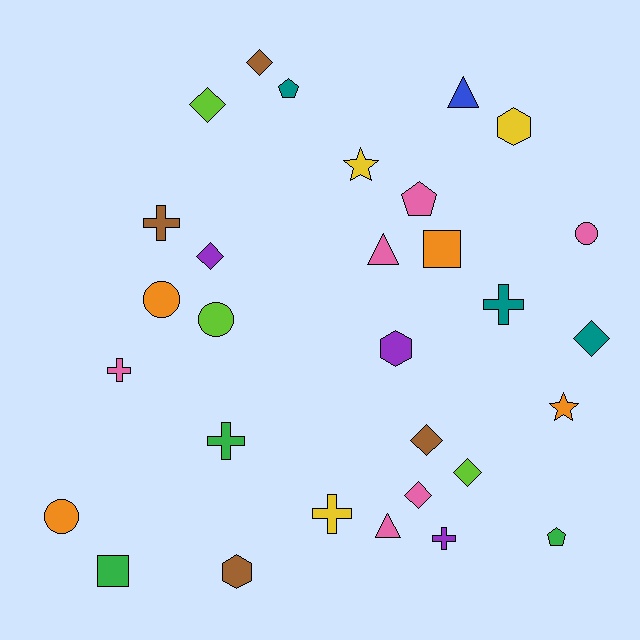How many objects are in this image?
There are 30 objects.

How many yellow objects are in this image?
There are 3 yellow objects.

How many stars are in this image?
There are 2 stars.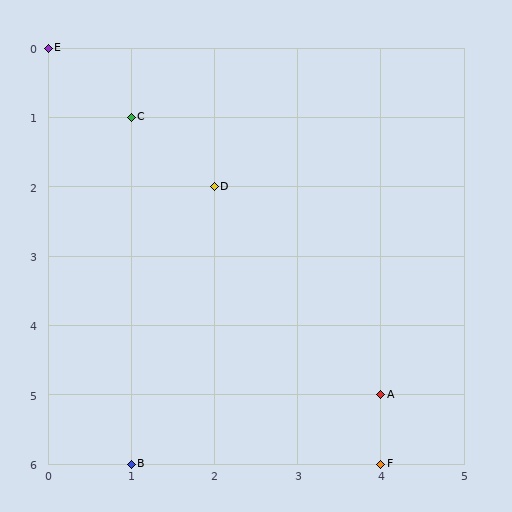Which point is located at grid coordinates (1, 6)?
Point B is at (1, 6).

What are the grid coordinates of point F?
Point F is at grid coordinates (4, 6).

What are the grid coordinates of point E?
Point E is at grid coordinates (0, 0).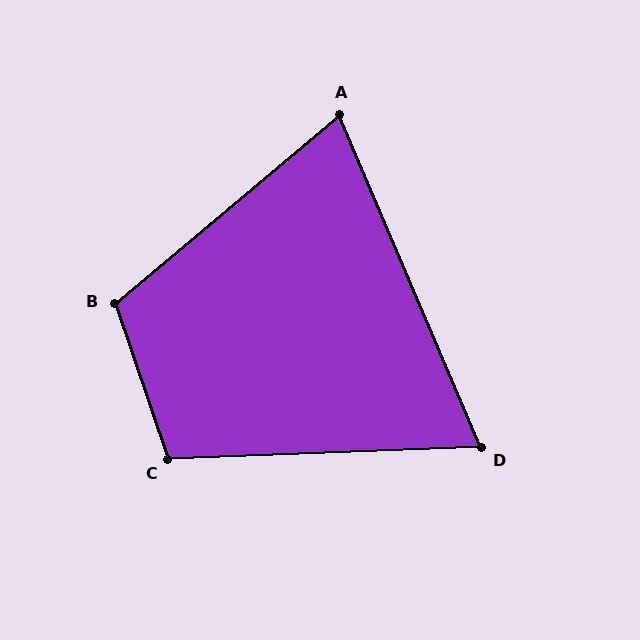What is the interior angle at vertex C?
Approximately 107 degrees (obtuse).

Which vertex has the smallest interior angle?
D, at approximately 69 degrees.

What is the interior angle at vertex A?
Approximately 73 degrees (acute).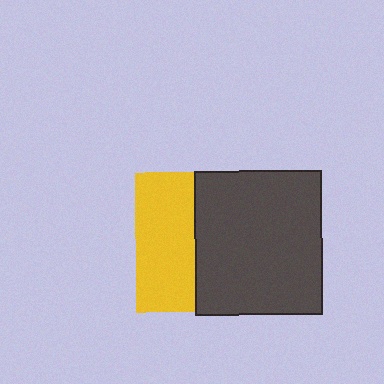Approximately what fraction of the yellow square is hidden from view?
Roughly 59% of the yellow square is hidden behind the dark gray rectangle.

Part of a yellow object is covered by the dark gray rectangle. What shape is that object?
It is a square.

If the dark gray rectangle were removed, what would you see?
You would see the complete yellow square.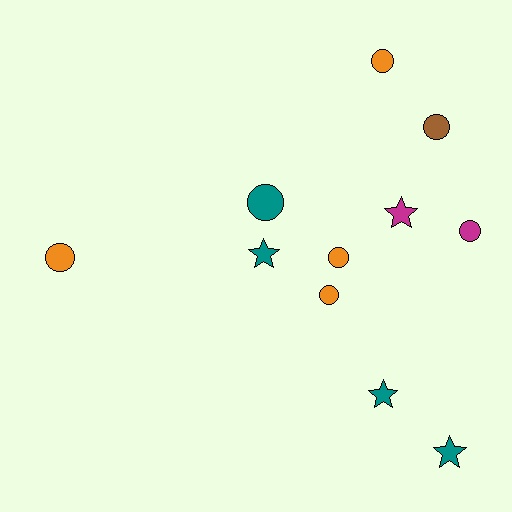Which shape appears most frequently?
Circle, with 7 objects.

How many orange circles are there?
There are 4 orange circles.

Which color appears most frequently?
Orange, with 4 objects.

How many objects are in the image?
There are 11 objects.